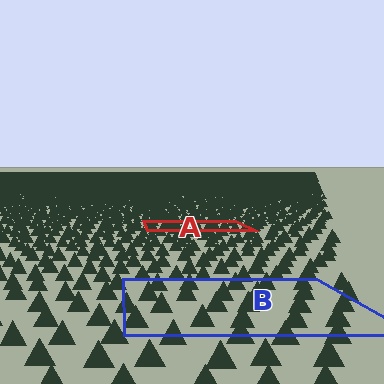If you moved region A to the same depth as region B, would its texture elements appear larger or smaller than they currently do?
They would appear larger. At a closer depth, the same texture elements are projected at a bigger on-screen size.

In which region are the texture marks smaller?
The texture marks are smaller in region A, because it is farther away.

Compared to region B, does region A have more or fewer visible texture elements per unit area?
Region A has more texture elements per unit area — they are packed more densely because it is farther away.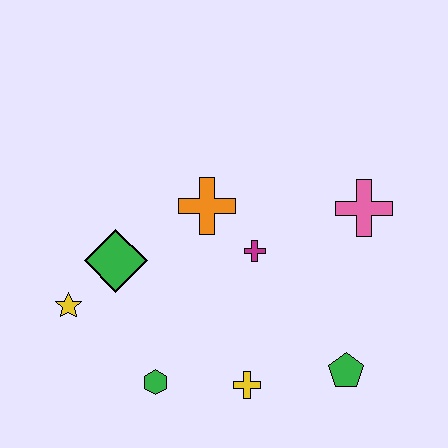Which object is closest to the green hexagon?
The yellow cross is closest to the green hexagon.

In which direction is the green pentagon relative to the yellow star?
The green pentagon is to the right of the yellow star.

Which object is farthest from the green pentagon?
The yellow star is farthest from the green pentagon.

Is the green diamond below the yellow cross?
No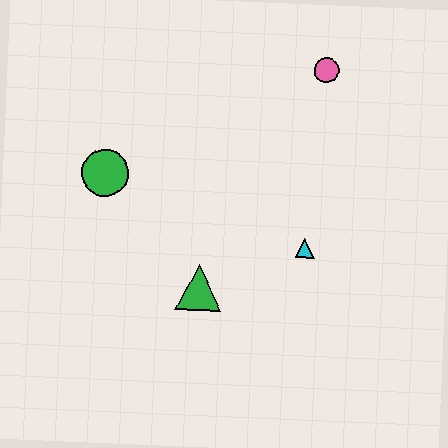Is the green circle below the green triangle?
No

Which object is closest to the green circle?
The green triangle is closest to the green circle.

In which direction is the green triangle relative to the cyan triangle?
The green triangle is to the left of the cyan triangle.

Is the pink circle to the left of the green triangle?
No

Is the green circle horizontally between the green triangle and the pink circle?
No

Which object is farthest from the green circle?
The pink circle is farthest from the green circle.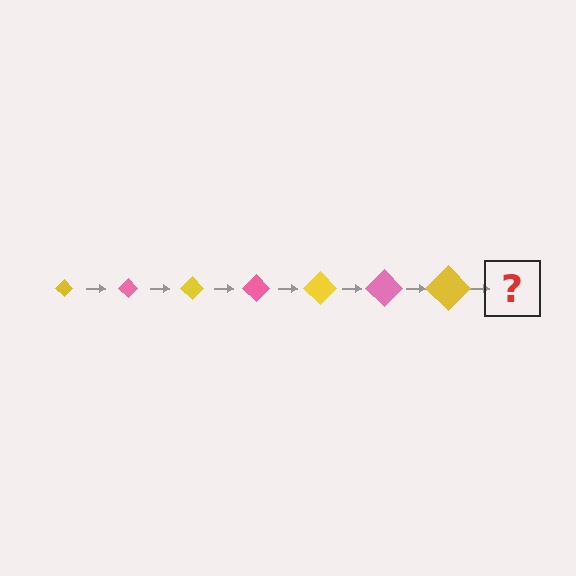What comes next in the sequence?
The next element should be a pink diamond, larger than the previous one.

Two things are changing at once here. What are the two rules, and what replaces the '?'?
The two rules are that the diamond grows larger each step and the color cycles through yellow and pink. The '?' should be a pink diamond, larger than the previous one.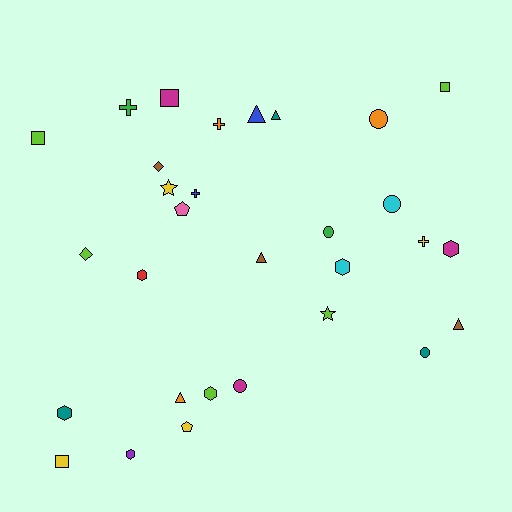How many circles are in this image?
There are 5 circles.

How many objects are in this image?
There are 30 objects.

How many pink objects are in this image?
There is 1 pink object.